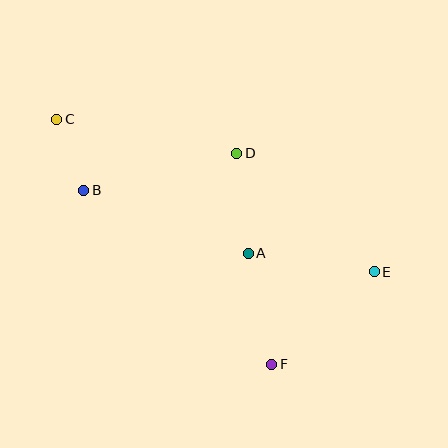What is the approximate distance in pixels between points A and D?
The distance between A and D is approximately 101 pixels.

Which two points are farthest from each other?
Points C and E are farthest from each other.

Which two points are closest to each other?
Points B and C are closest to each other.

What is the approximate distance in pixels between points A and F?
The distance between A and F is approximately 113 pixels.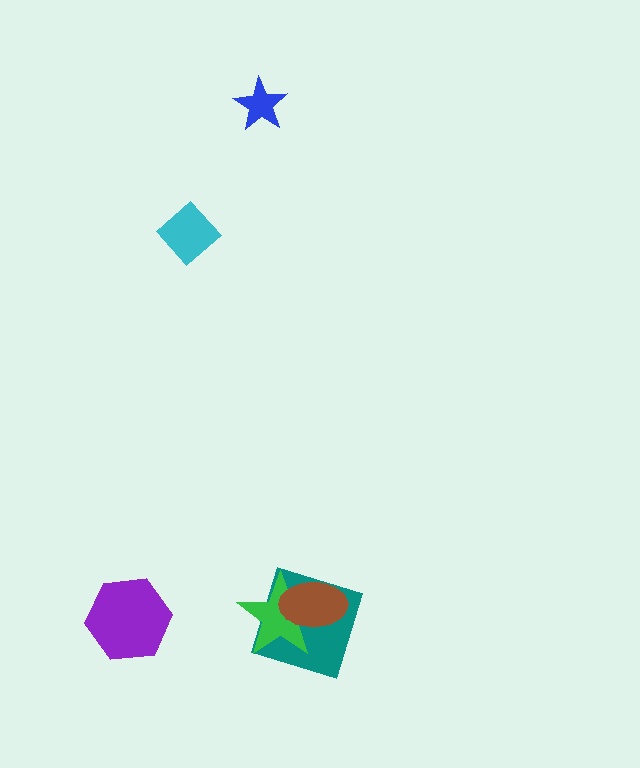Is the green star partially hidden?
Yes, it is partially covered by another shape.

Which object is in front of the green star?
The brown ellipse is in front of the green star.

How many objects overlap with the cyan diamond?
0 objects overlap with the cyan diamond.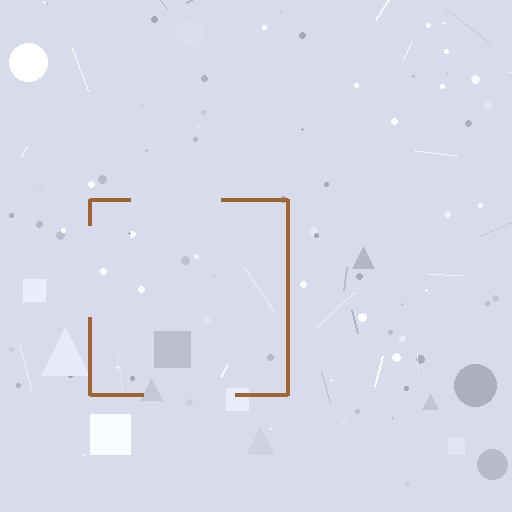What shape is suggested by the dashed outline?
The dashed outline suggests a square.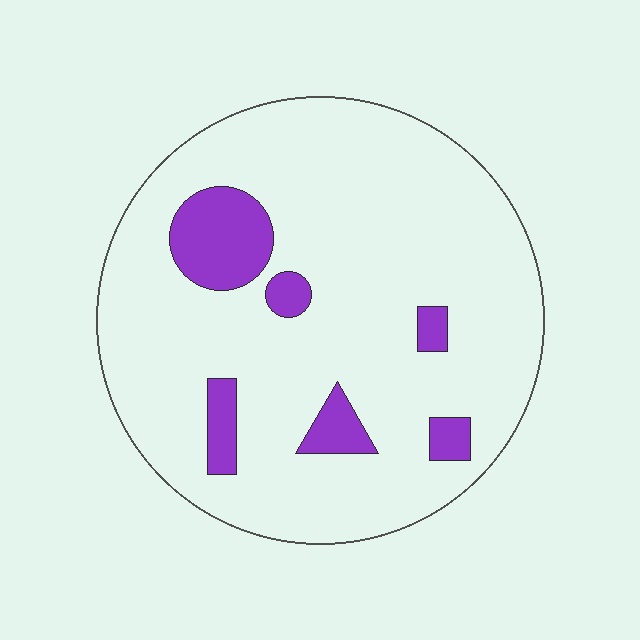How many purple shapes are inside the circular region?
6.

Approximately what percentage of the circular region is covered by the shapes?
Approximately 10%.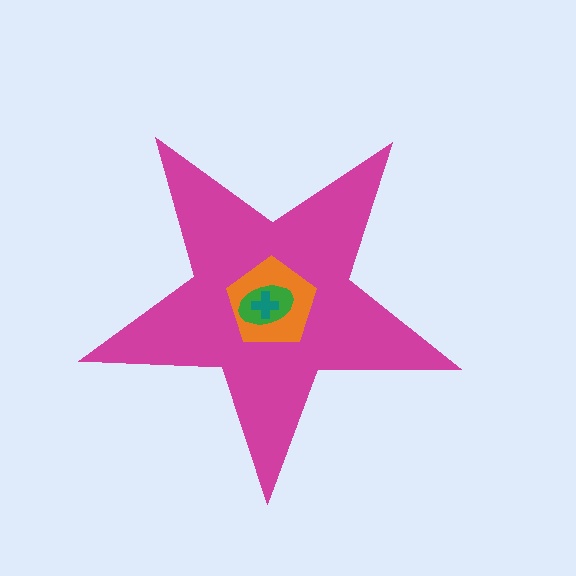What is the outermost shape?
The magenta star.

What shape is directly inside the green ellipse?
The teal cross.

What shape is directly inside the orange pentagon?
The green ellipse.